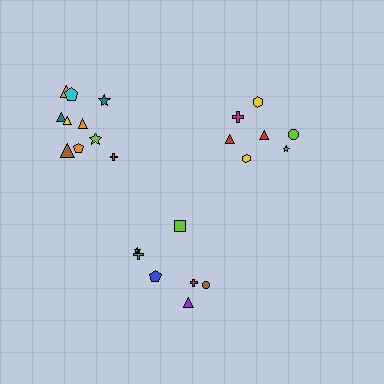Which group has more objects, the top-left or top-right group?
The top-left group.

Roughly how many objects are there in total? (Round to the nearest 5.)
Roughly 25 objects in total.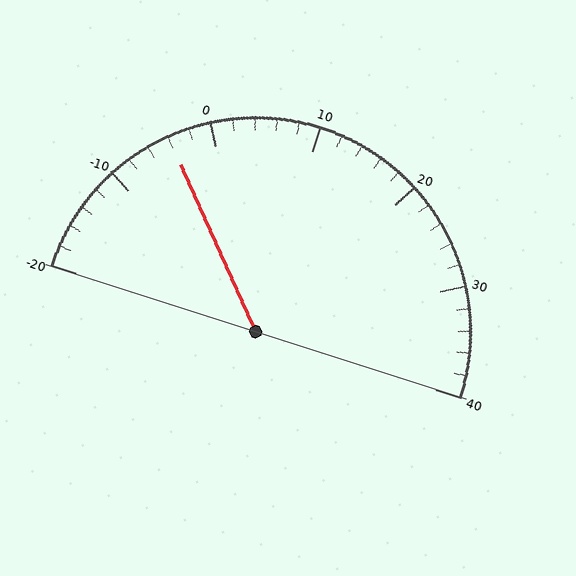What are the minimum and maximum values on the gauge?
The gauge ranges from -20 to 40.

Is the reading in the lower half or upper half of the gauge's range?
The reading is in the lower half of the range (-20 to 40).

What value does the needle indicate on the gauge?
The needle indicates approximately -4.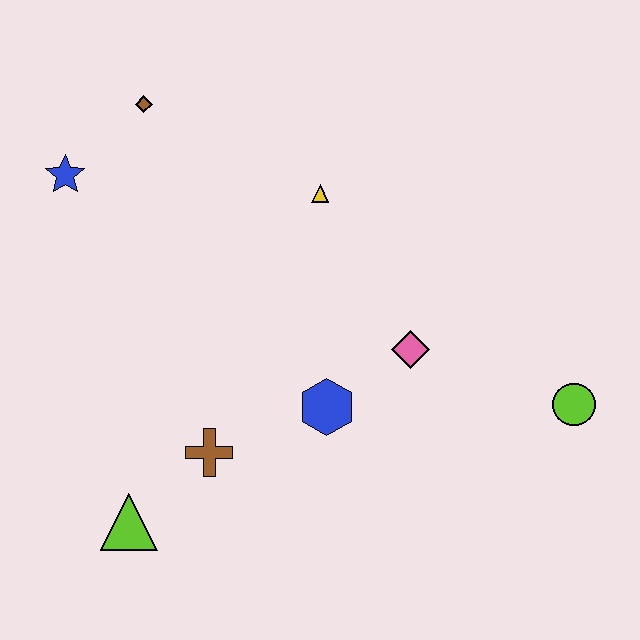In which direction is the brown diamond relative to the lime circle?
The brown diamond is to the left of the lime circle.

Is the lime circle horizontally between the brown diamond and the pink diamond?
No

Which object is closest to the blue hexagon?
The pink diamond is closest to the blue hexagon.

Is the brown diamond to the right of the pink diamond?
No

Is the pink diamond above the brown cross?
Yes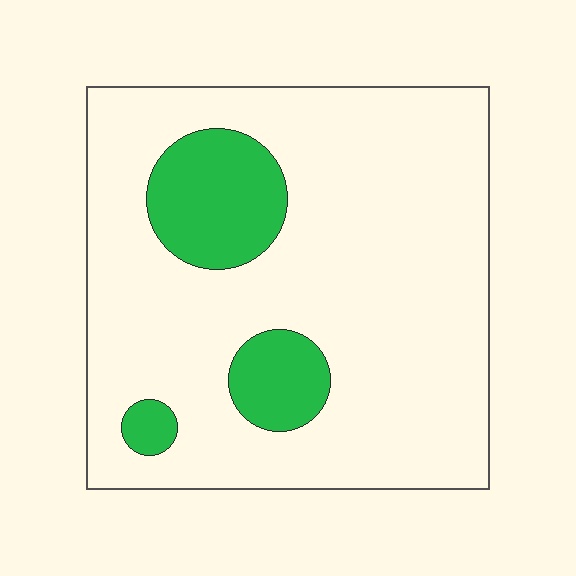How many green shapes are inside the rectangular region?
3.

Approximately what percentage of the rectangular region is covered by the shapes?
Approximately 15%.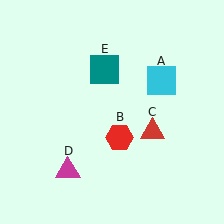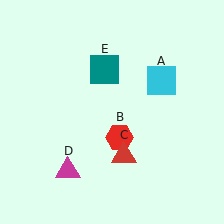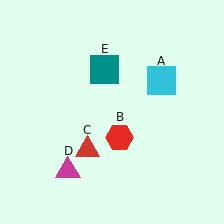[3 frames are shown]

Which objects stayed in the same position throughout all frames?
Cyan square (object A) and red hexagon (object B) and magenta triangle (object D) and teal square (object E) remained stationary.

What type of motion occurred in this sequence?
The red triangle (object C) rotated clockwise around the center of the scene.